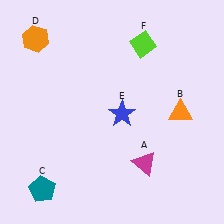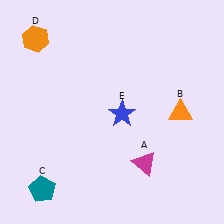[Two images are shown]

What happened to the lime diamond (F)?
The lime diamond (F) was removed in Image 2. It was in the top-right area of Image 1.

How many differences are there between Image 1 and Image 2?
There is 1 difference between the two images.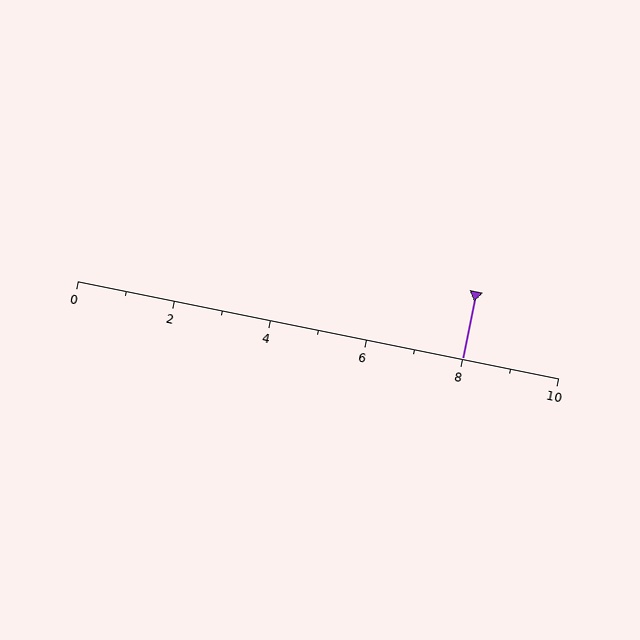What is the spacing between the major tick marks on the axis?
The major ticks are spaced 2 apart.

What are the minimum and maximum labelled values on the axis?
The axis runs from 0 to 10.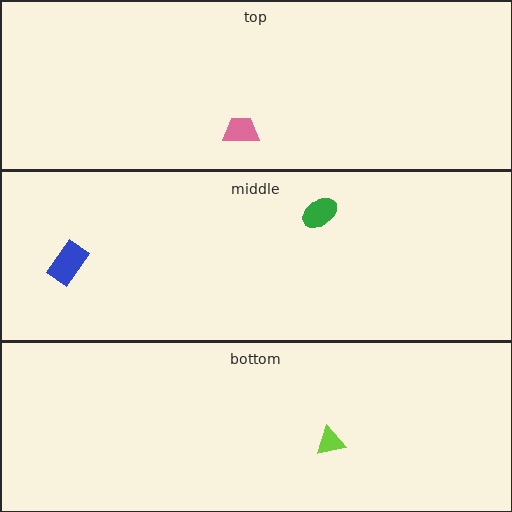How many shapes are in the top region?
1.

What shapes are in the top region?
The pink trapezoid.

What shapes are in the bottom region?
The lime triangle.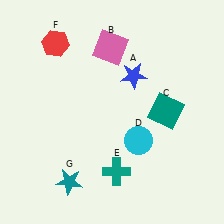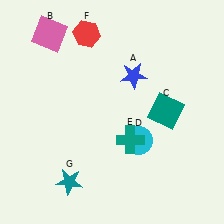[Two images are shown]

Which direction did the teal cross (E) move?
The teal cross (E) moved up.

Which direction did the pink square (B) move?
The pink square (B) moved left.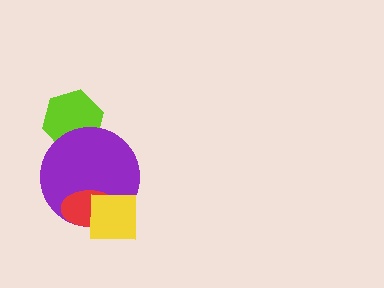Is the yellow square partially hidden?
No, no other shape covers it.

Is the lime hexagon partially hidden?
Yes, it is partially covered by another shape.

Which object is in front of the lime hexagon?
The purple circle is in front of the lime hexagon.